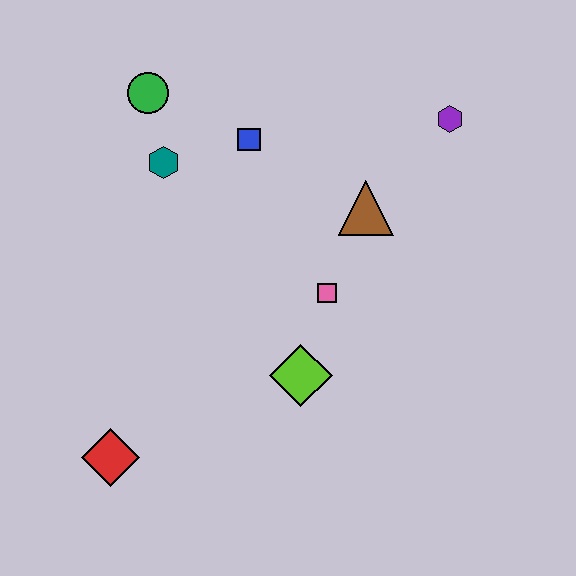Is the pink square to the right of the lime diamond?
Yes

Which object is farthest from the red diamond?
The purple hexagon is farthest from the red diamond.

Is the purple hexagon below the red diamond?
No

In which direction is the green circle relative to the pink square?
The green circle is above the pink square.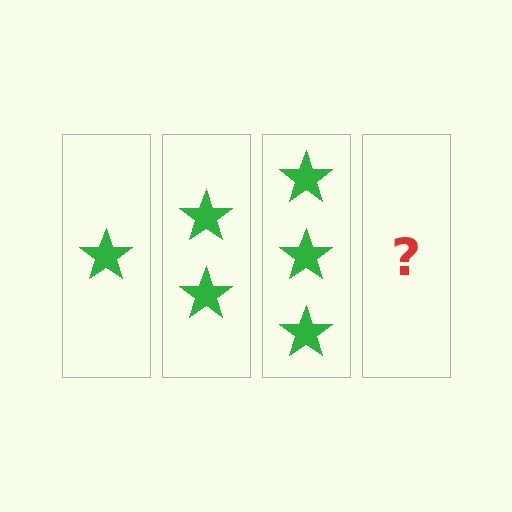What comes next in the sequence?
The next element should be 4 stars.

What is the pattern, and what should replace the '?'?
The pattern is that each step adds one more star. The '?' should be 4 stars.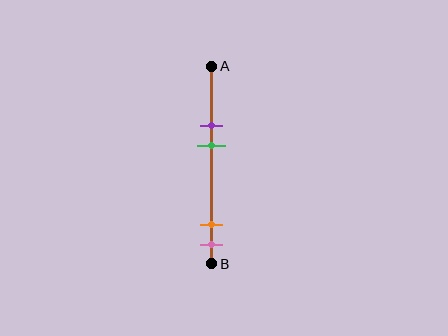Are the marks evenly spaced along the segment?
No, the marks are not evenly spaced.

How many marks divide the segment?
There are 4 marks dividing the segment.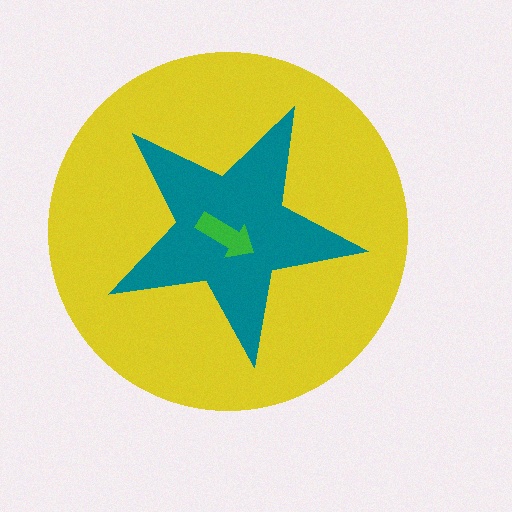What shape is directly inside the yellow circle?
The teal star.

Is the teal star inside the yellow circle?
Yes.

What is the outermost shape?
The yellow circle.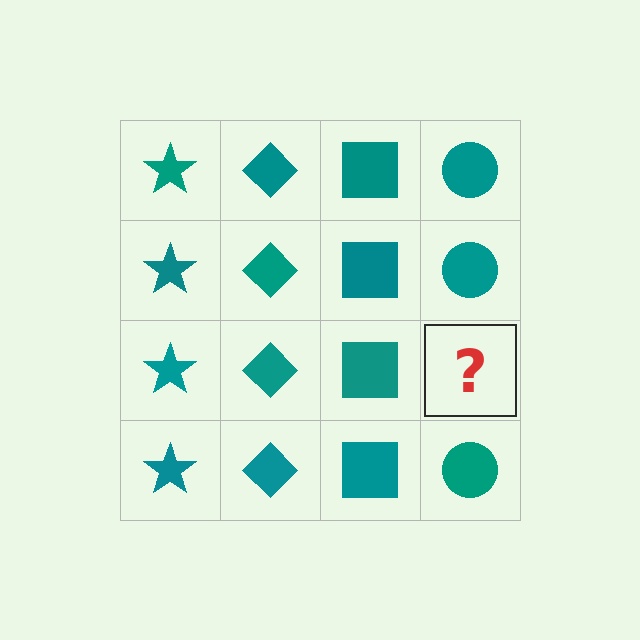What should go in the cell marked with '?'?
The missing cell should contain a teal circle.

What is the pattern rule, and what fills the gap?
The rule is that each column has a consistent shape. The gap should be filled with a teal circle.